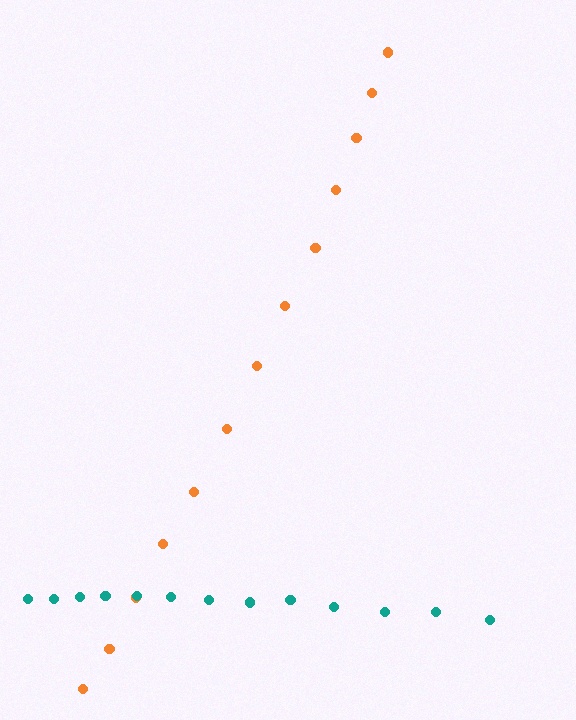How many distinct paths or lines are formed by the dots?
There are 2 distinct paths.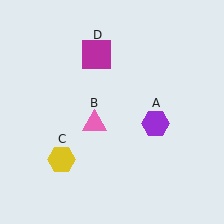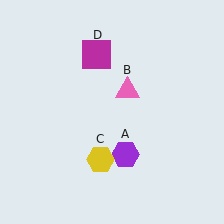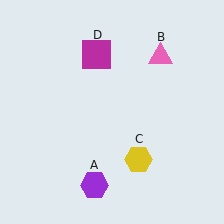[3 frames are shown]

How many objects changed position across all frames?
3 objects changed position: purple hexagon (object A), pink triangle (object B), yellow hexagon (object C).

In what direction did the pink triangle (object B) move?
The pink triangle (object B) moved up and to the right.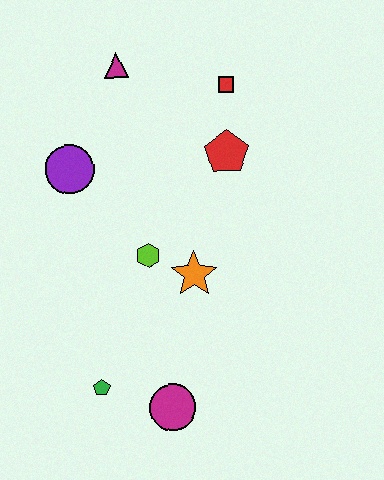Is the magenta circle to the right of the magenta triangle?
Yes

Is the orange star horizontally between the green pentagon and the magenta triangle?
No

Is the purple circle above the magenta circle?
Yes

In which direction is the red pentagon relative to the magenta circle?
The red pentagon is above the magenta circle.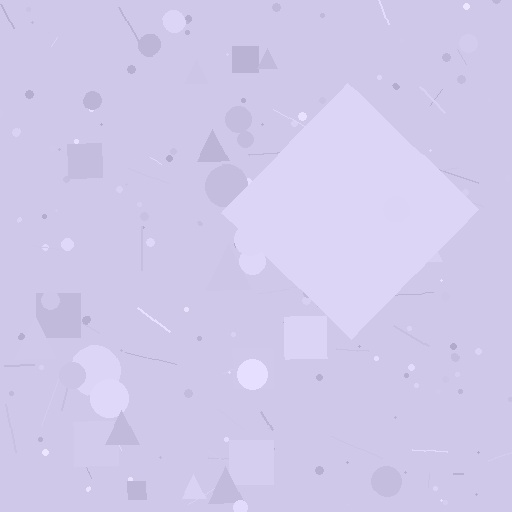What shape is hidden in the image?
A diamond is hidden in the image.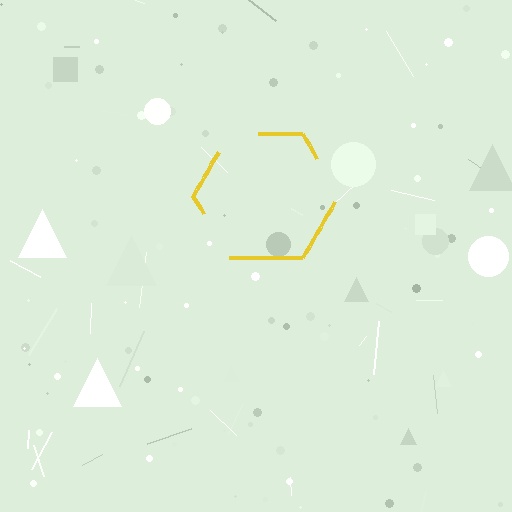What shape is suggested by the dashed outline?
The dashed outline suggests a hexagon.